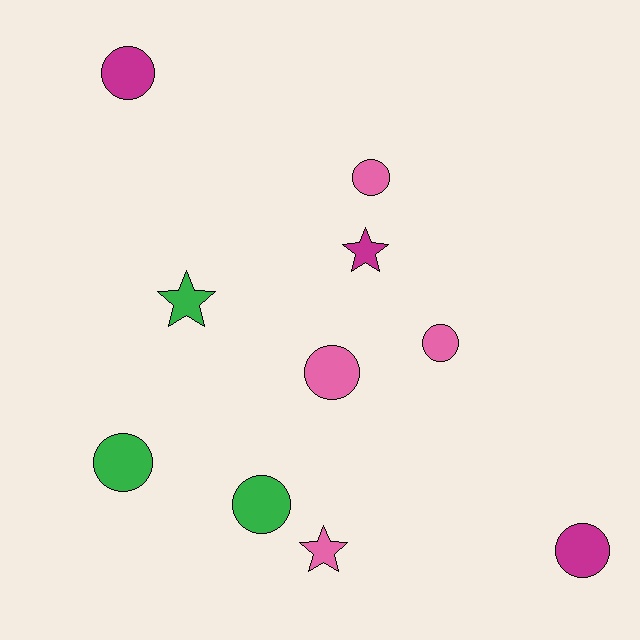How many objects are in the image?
There are 10 objects.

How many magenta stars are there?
There is 1 magenta star.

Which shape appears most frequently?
Circle, with 7 objects.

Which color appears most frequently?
Pink, with 4 objects.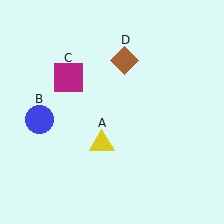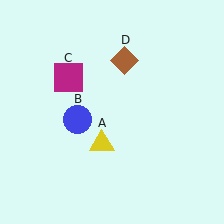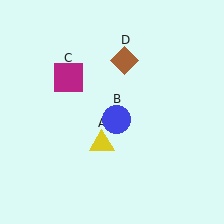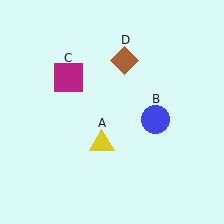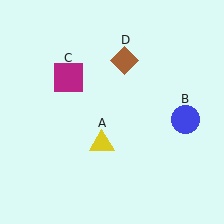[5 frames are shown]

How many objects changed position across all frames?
1 object changed position: blue circle (object B).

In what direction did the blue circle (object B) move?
The blue circle (object B) moved right.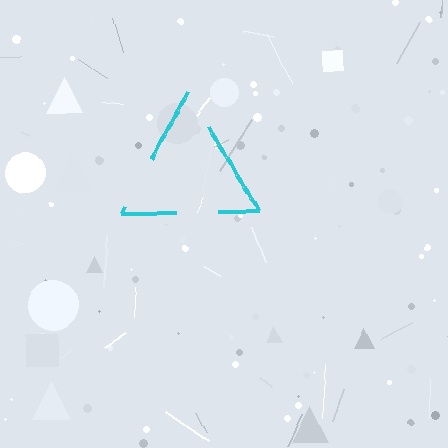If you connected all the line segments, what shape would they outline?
They would outline a triangle.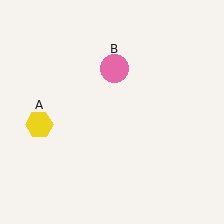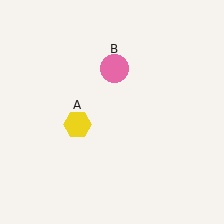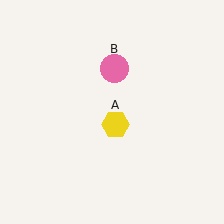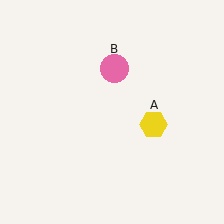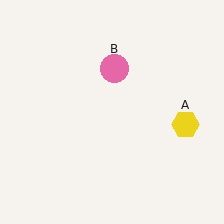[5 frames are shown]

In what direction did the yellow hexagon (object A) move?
The yellow hexagon (object A) moved right.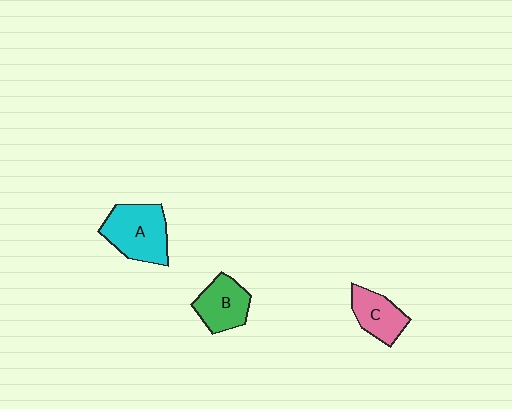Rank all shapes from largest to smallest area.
From largest to smallest: A (cyan), B (green), C (pink).